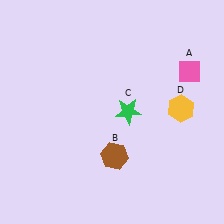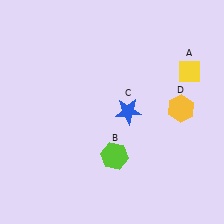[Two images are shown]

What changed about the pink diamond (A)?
In Image 1, A is pink. In Image 2, it changed to yellow.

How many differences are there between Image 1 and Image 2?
There are 3 differences between the two images.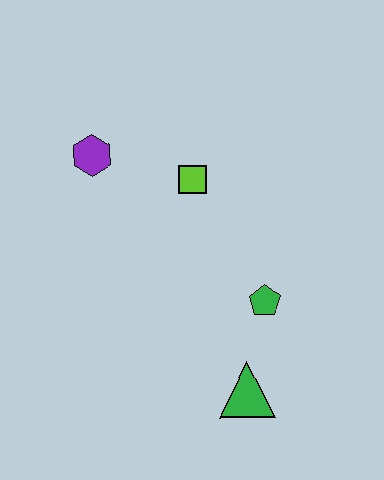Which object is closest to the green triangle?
The green pentagon is closest to the green triangle.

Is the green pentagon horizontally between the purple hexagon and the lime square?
No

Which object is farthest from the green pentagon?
The purple hexagon is farthest from the green pentagon.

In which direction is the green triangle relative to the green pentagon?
The green triangle is below the green pentagon.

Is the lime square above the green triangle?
Yes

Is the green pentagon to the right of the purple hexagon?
Yes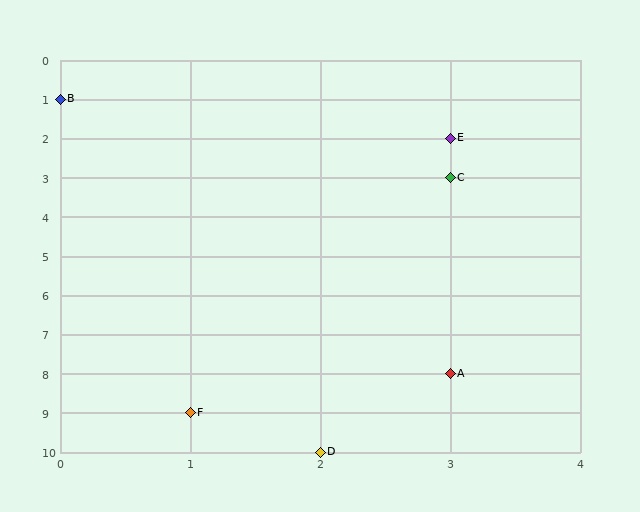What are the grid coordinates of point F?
Point F is at grid coordinates (1, 9).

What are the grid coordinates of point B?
Point B is at grid coordinates (0, 1).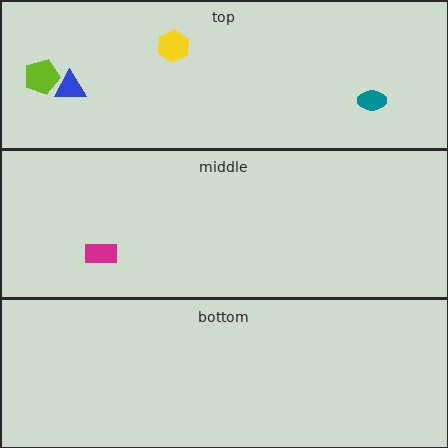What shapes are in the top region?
The lime pentagon, the blue triangle, the teal ellipse, the yellow hexagon.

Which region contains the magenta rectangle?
The middle region.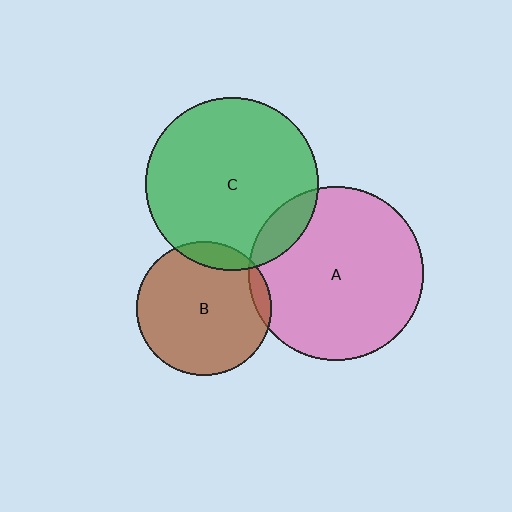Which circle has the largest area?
Circle A (pink).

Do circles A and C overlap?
Yes.